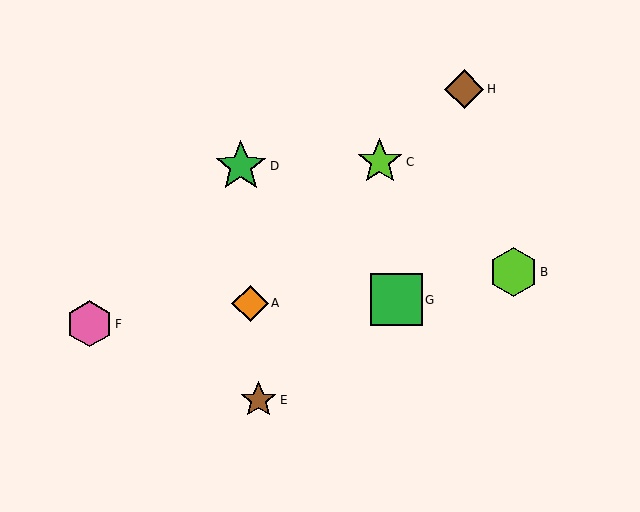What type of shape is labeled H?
Shape H is a brown diamond.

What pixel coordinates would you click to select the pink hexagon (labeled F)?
Click at (89, 324) to select the pink hexagon F.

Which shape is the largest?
The green square (labeled G) is the largest.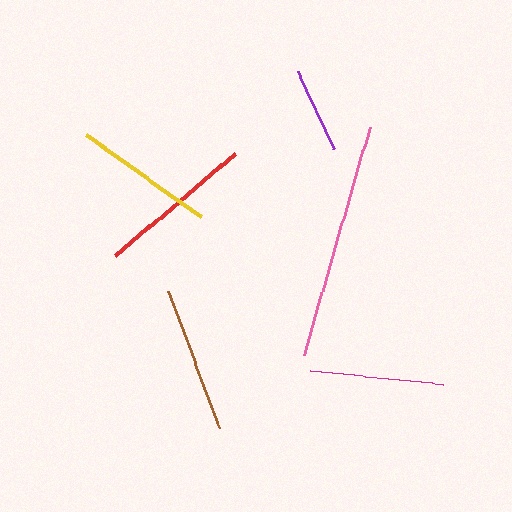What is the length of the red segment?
The red segment is approximately 158 pixels long.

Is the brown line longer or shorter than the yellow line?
The brown line is longer than the yellow line.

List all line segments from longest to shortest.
From longest to shortest: pink, red, brown, yellow, magenta, purple.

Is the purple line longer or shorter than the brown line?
The brown line is longer than the purple line.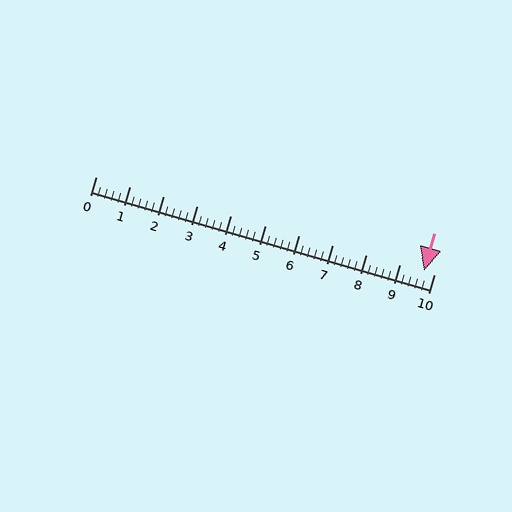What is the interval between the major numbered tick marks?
The major tick marks are spaced 1 units apart.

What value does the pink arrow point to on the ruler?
The pink arrow points to approximately 9.7.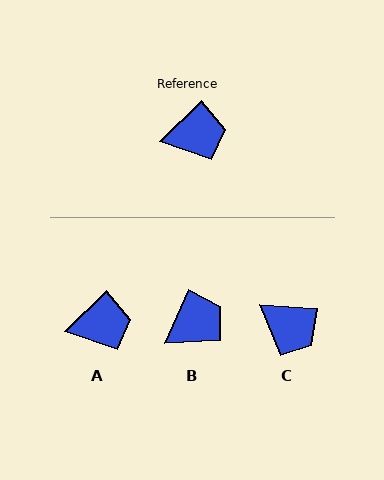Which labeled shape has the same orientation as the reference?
A.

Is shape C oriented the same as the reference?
No, it is off by about 49 degrees.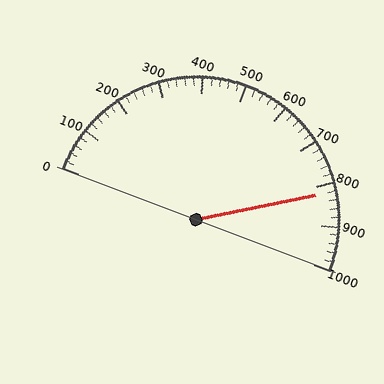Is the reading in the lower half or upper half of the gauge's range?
The reading is in the upper half of the range (0 to 1000).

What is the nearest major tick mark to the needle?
The nearest major tick mark is 800.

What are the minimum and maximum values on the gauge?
The gauge ranges from 0 to 1000.